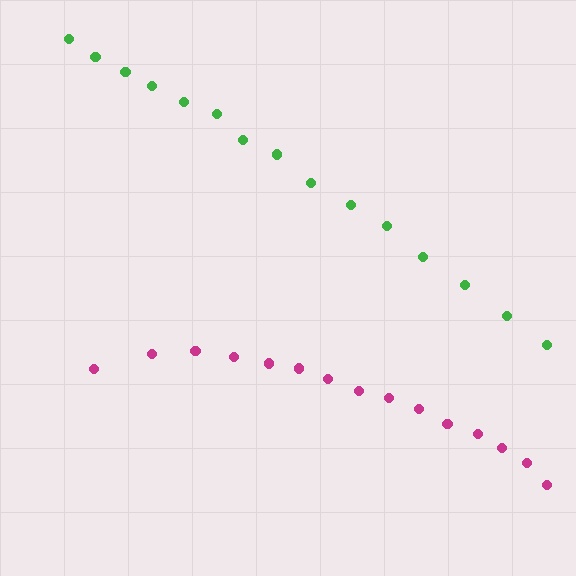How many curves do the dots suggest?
There are 2 distinct paths.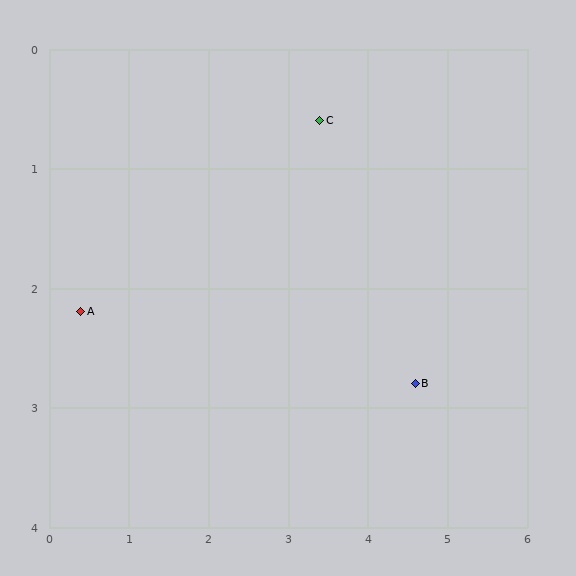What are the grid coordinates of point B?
Point B is at approximately (4.6, 2.8).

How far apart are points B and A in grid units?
Points B and A are about 4.2 grid units apart.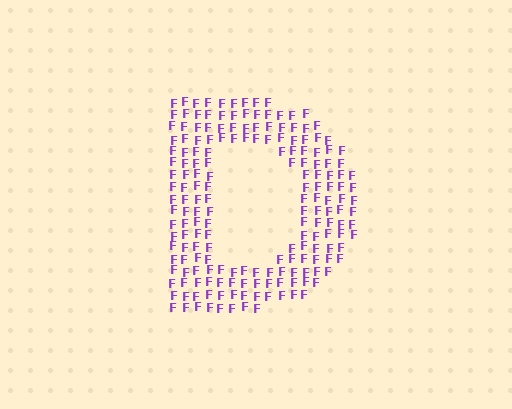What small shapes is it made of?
It is made of small letter F's.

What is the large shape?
The large shape is the letter D.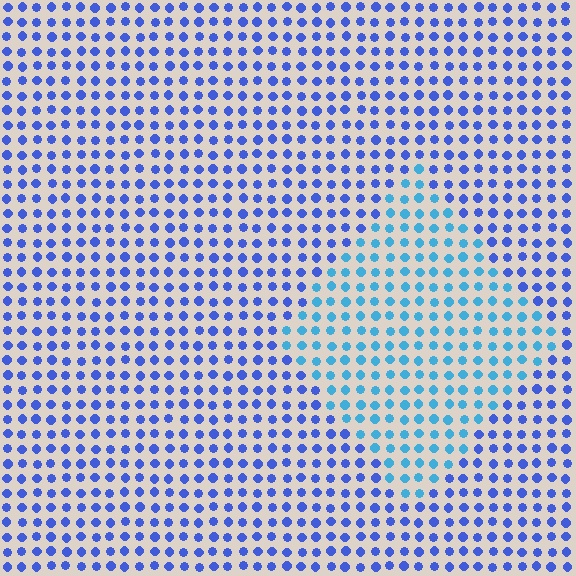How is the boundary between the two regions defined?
The boundary is defined purely by a slight shift in hue (about 32 degrees). Spacing, size, and orientation are identical on both sides.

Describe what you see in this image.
The image is filled with small blue elements in a uniform arrangement. A diamond-shaped region is visible where the elements are tinted to a slightly different hue, forming a subtle color boundary.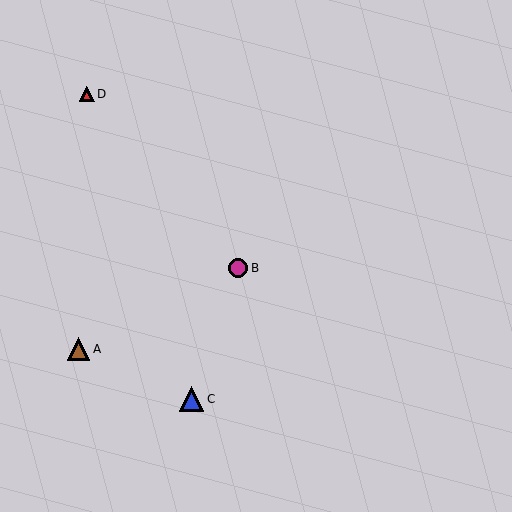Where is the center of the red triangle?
The center of the red triangle is at (87, 94).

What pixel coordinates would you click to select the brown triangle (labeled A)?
Click at (79, 349) to select the brown triangle A.